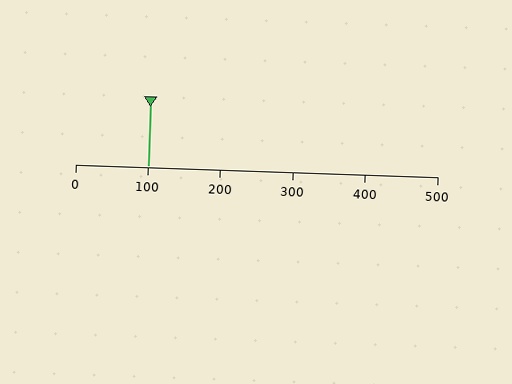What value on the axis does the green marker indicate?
The marker indicates approximately 100.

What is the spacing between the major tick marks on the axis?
The major ticks are spaced 100 apart.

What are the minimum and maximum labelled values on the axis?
The axis runs from 0 to 500.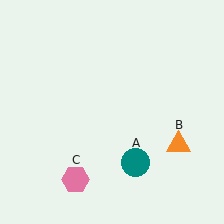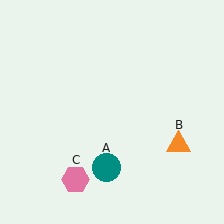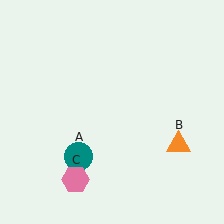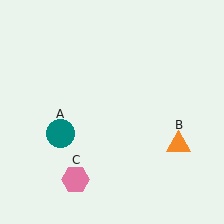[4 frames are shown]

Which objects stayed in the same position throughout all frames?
Orange triangle (object B) and pink hexagon (object C) remained stationary.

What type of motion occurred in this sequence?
The teal circle (object A) rotated clockwise around the center of the scene.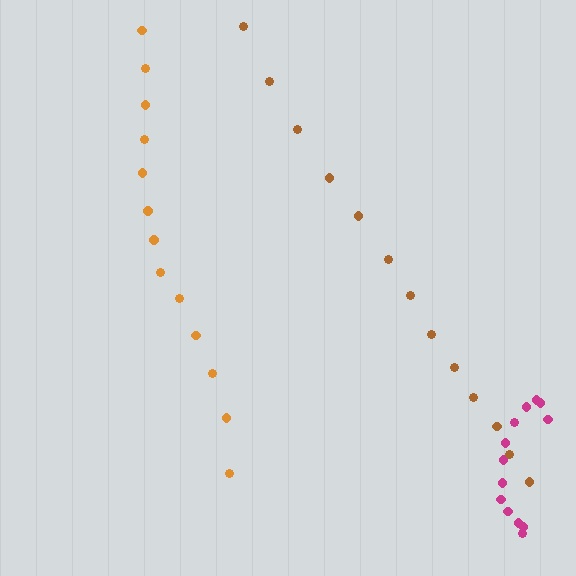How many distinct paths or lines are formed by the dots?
There are 3 distinct paths.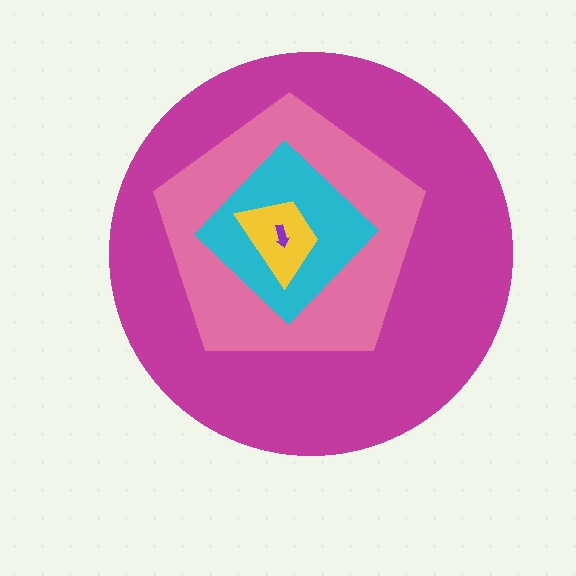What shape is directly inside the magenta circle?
The pink pentagon.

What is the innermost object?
The purple arrow.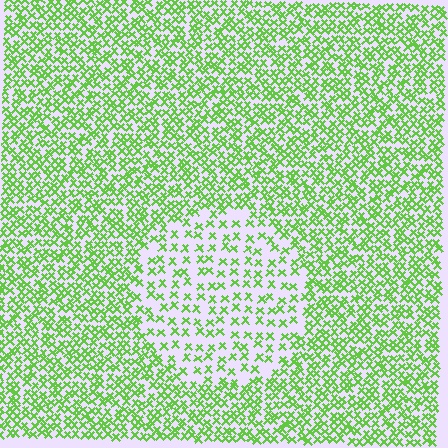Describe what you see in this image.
The image contains small lime elements arranged at two different densities. A circle-shaped region is visible where the elements are less densely packed than the surrounding area.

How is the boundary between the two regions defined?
The boundary is defined by a change in element density (approximately 2.1x ratio). All elements are the same color, size, and shape.